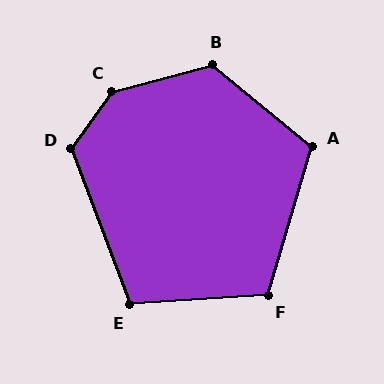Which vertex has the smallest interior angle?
E, at approximately 107 degrees.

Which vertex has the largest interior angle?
C, at approximately 140 degrees.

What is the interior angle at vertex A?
Approximately 113 degrees (obtuse).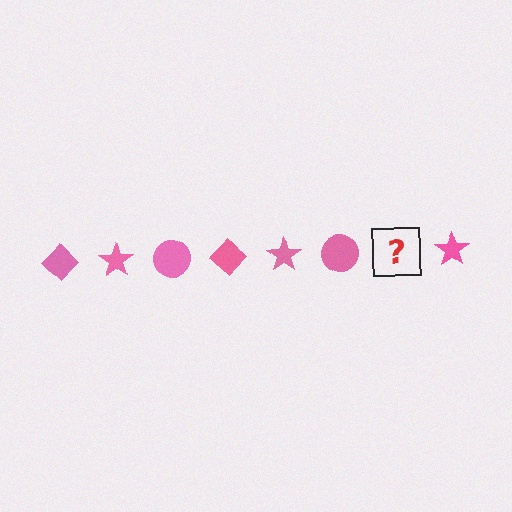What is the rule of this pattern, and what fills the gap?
The rule is that the pattern cycles through diamond, star, circle shapes in pink. The gap should be filled with a pink diamond.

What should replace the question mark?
The question mark should be replaced with a pink diamond.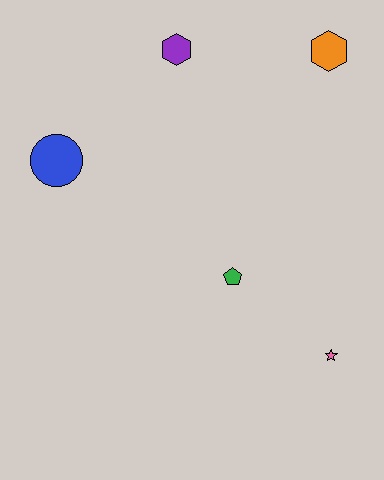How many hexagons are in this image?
There are 2 hexagons.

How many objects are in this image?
There are 5 objects.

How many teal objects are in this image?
There are no teal objects.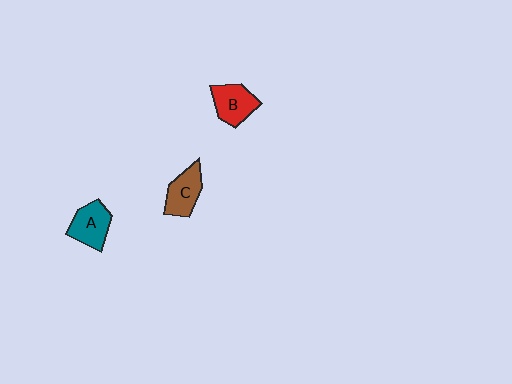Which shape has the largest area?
Shape A (teal).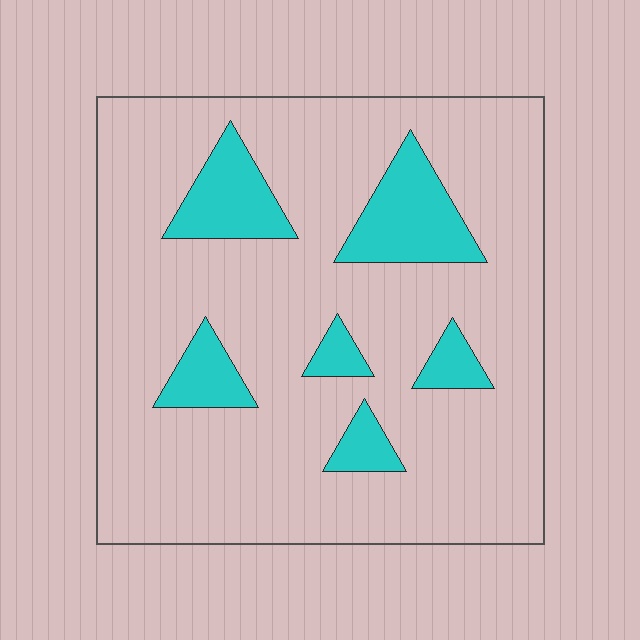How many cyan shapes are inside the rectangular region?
6.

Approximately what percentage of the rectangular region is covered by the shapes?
Approximately 15%.